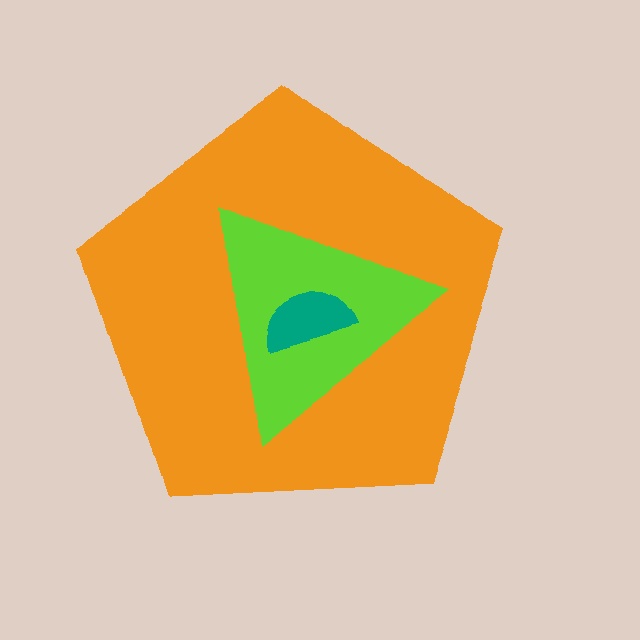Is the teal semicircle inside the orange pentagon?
Yes.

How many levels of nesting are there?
3.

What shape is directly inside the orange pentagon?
The lime triangle.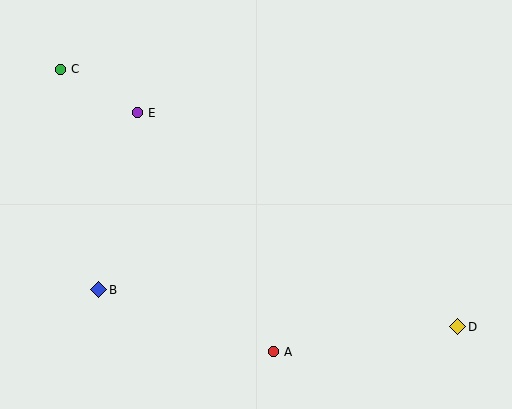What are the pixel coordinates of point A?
Point A is at (274, 352).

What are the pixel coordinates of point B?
Point B is at (99, 290).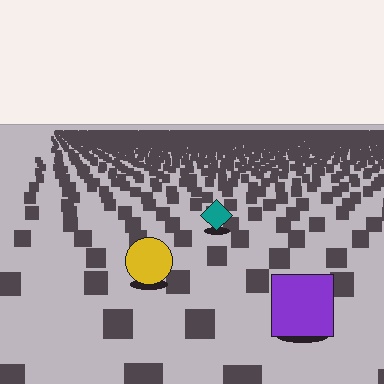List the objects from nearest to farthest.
From nearest to farthest: the purple square, the yellow circle, the teal diamond.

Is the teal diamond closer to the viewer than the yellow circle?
No. The yellow circle is closer — you can tell from the texture gradient: the ground texture is coarser near it.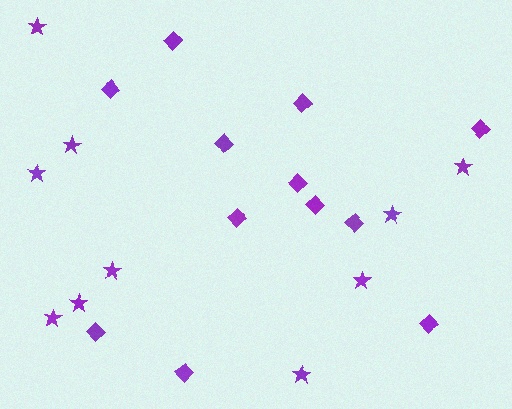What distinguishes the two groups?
There are 2 groups: one group of stars (10) and one group of diamonds (12).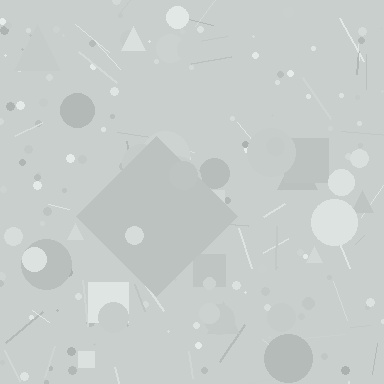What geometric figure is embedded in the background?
A diamond is embedded in the background.